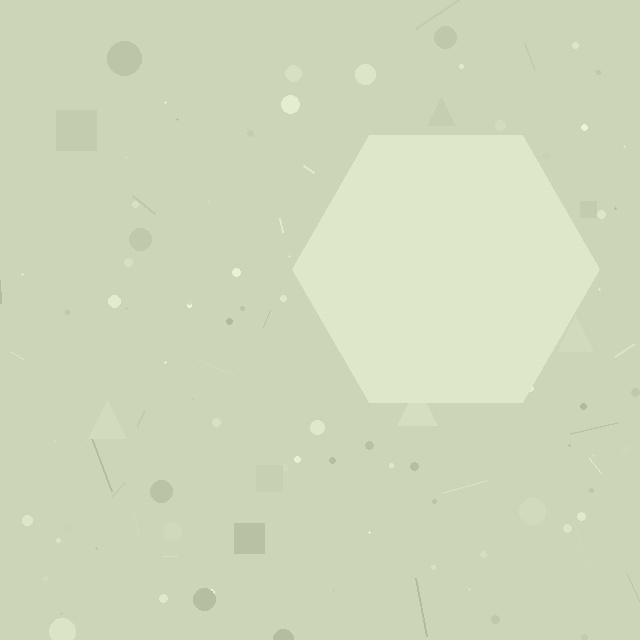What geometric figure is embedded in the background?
A hexagon is embedded in the background.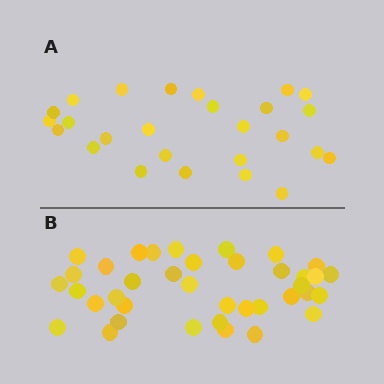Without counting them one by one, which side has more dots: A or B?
Region B (the bottom region) has more dots.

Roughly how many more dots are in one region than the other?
Region B has roughly 12 or so more dots than region A.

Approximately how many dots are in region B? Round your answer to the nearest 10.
About 40 dots. (The exact count is 38, which rounds to 40.)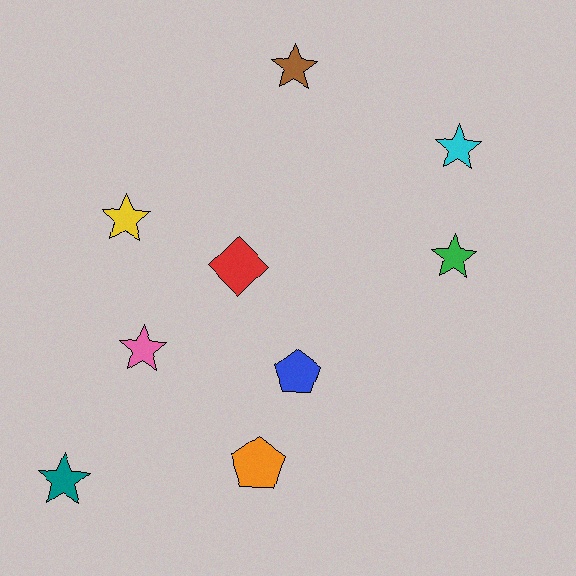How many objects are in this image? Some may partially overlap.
There are 9 objects.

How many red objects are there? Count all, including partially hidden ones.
There is 1 red object.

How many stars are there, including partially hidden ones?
There are 6 stars.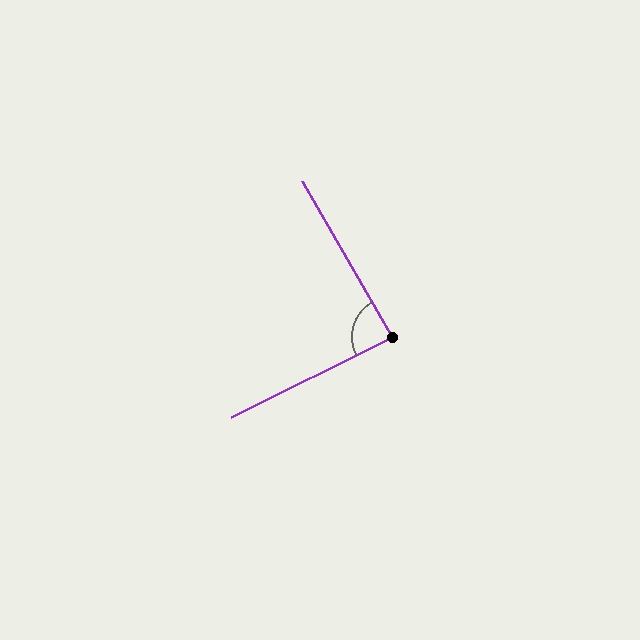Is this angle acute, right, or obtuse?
It is approximately a right angle.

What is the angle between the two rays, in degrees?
Approximately 87 degrees.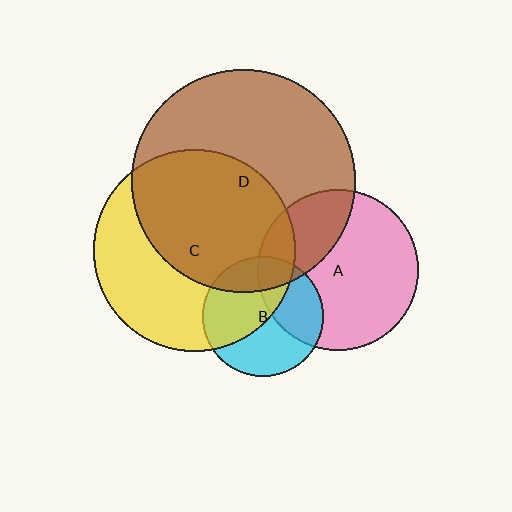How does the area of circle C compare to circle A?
Approximately 1.6 times.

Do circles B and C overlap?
Yes.